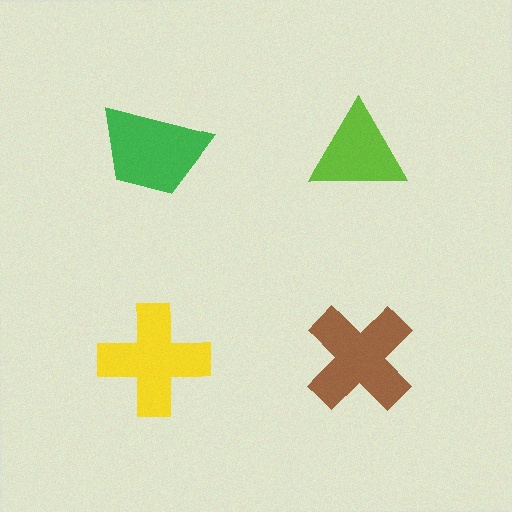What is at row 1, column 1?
A green trapezoid.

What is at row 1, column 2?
A lime triangle.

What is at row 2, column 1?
A yellow cross.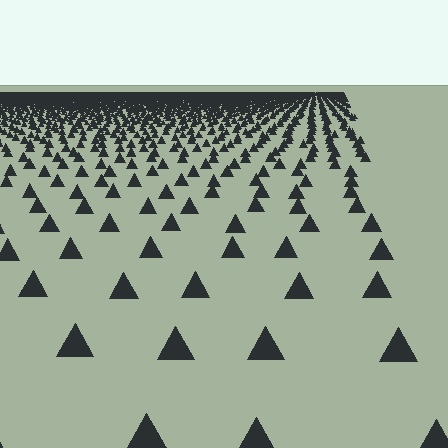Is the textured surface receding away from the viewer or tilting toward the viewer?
The surface is receding away from the viewer. Texture elements get smaller and denser toward the top.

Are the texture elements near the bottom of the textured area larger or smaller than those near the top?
Larger. Near the bottom, elements are closer to the viewer and appear at a bigger on-screen size.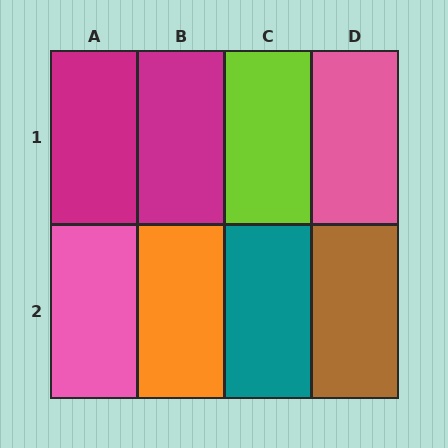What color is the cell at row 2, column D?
Brown.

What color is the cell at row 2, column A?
Pink.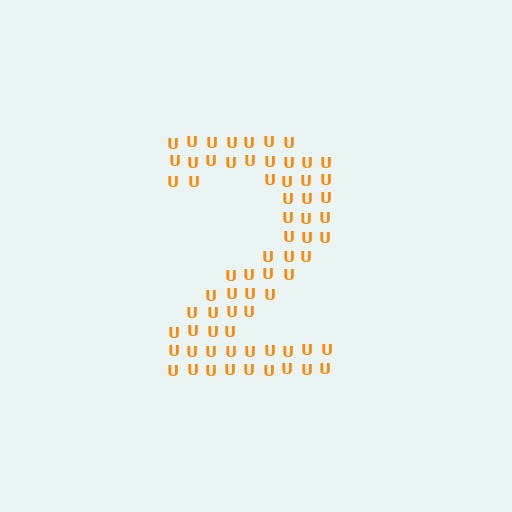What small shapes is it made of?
It is made of small letter U's.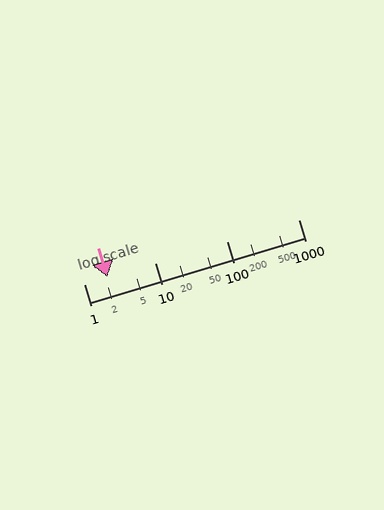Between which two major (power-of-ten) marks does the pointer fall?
The pointer is between 1 and 10.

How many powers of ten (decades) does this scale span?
The scale spans 3 decades, from 1 to 1000.